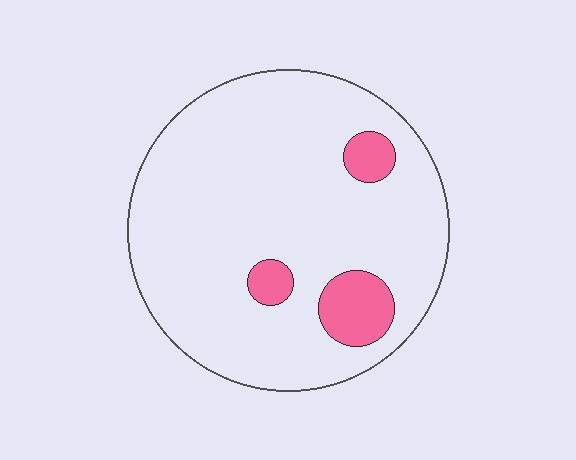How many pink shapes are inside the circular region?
3.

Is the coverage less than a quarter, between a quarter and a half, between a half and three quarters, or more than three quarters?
Less than a quarter.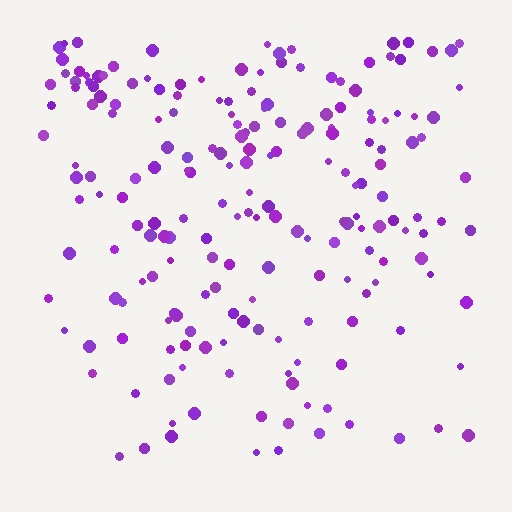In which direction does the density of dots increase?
From bottom to top, with the top side densest.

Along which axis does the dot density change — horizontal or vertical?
Vertical.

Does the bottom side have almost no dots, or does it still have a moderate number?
Still a moderate number, just noticeably fewer than the top.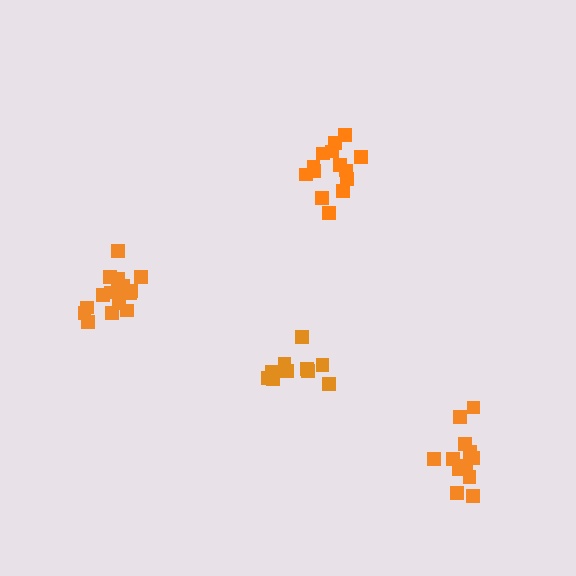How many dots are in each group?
Group 1: 14 dots, Group 2: 16 dots, Group 3: 11 dots, Group 4: 12 dots (53 total).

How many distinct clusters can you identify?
There are 4 distinct clusters.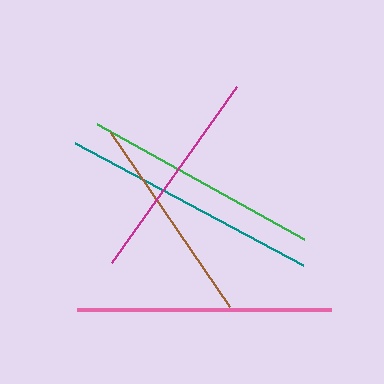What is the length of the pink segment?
The pink segment is approximately 253 pixels long.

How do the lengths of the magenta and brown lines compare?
The magenta and brown lines are approximately the same length.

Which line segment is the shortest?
The brown line is the shortest at approximately 211 pixels.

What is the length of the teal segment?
The teal segment is approximately 259 pixels long.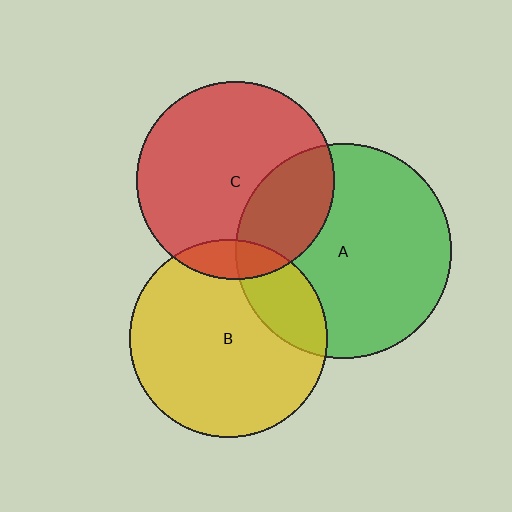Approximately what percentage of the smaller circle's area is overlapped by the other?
Approximately 10%.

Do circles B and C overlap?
Yes.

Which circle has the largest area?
Circle A (green).